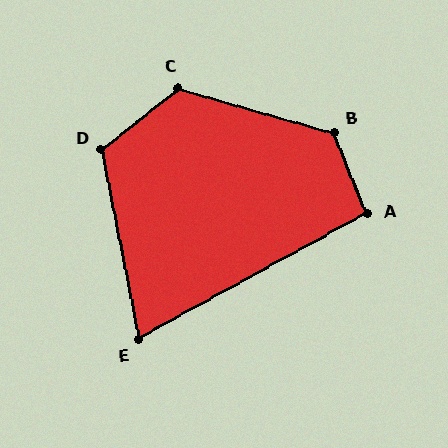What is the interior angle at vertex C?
Approximately 125 degrees (obtuse).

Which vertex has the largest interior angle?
B, at approximately 128 degrees.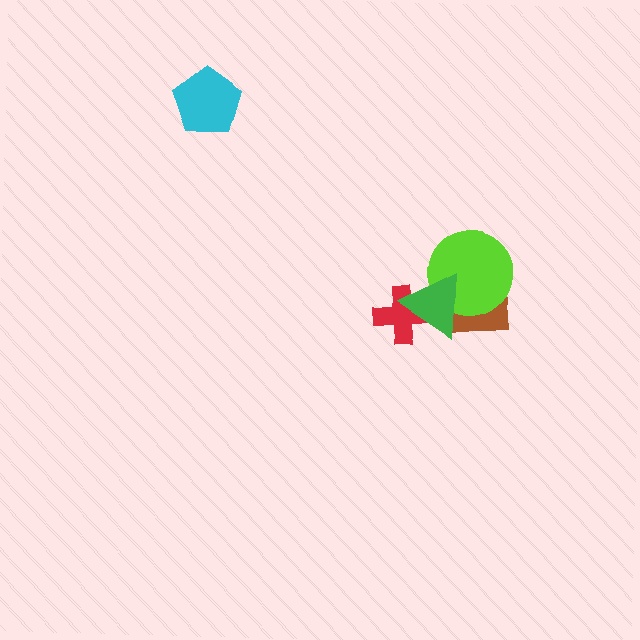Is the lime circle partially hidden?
Yes, it is partially covered by another shape.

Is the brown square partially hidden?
Yes, it is partially covered by another shape.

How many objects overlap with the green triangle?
3 objects overlap with the green triangle.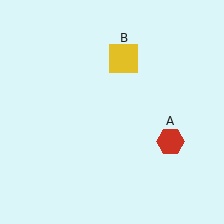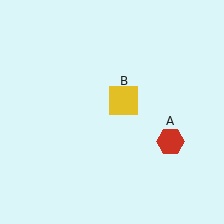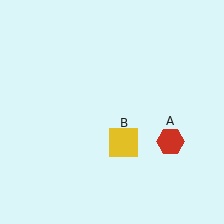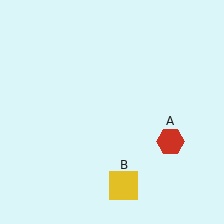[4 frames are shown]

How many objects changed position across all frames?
1 object changed position: yellow square (object B).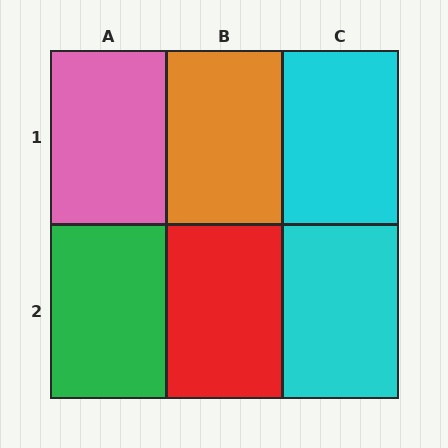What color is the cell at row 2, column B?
Red.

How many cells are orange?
1 cell is orange.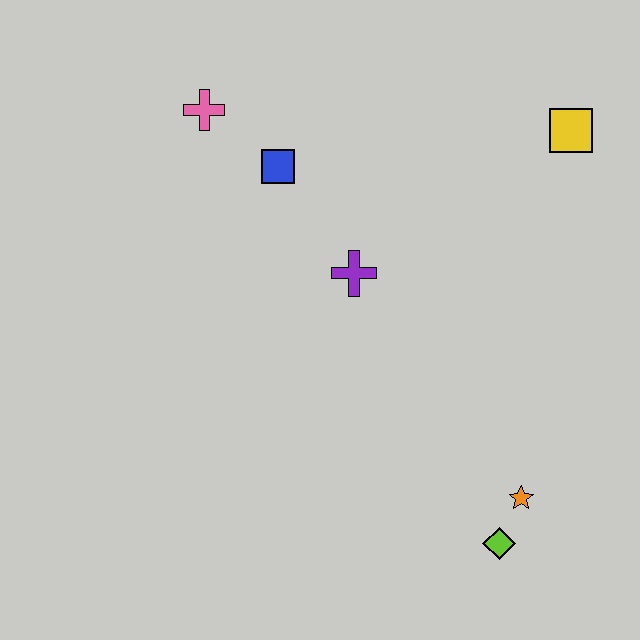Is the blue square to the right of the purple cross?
No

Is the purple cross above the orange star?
Yes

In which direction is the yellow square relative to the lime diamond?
The yellow square is above the lime diamond.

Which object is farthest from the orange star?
The pink cross is farthest from the orange star.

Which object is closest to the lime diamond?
The orange star is closest to the lime diamond.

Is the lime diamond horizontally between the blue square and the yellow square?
Yes